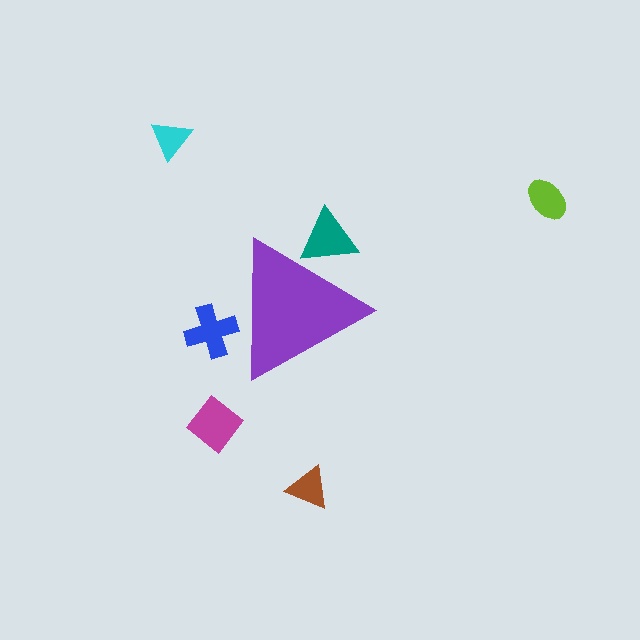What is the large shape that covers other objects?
A purple triangle.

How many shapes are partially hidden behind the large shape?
2 shapes are partially hidden.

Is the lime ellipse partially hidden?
No, the lime ellipse is fully visible.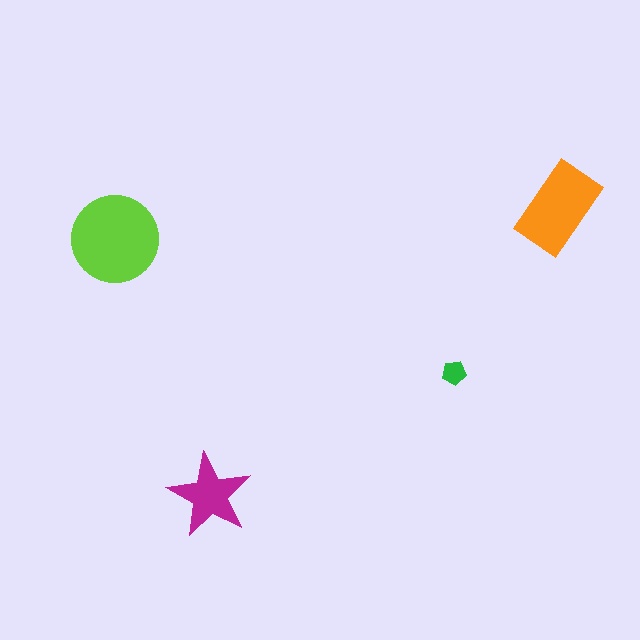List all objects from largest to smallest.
The lime circle, the orange rectangle, the magenta star, the green pentagon.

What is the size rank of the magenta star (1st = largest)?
3rd.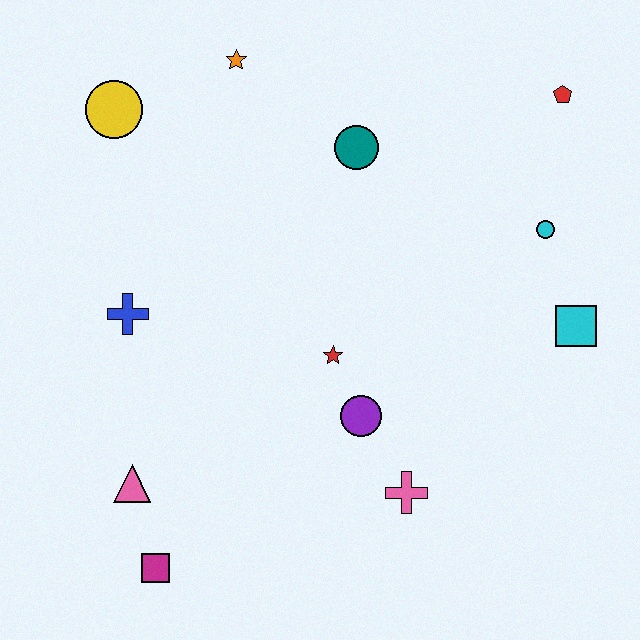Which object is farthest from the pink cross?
The yellow circle is farthest from the pink cross.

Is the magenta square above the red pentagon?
No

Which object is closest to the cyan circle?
The cyan square is closest to the cyan circle.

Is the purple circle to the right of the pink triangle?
Yes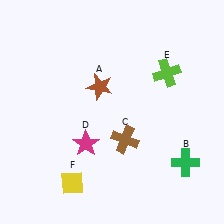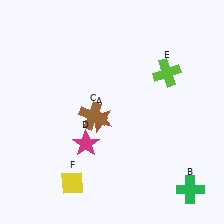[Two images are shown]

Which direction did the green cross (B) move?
The green cross (B) moved down.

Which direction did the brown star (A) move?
The brown star (A) moved down.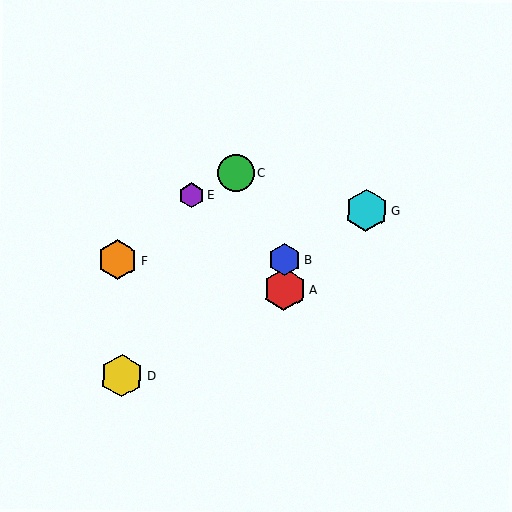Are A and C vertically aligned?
No, A is at x≈284 and C is at x≈236.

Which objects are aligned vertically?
Objects A, B are aligned vertically.